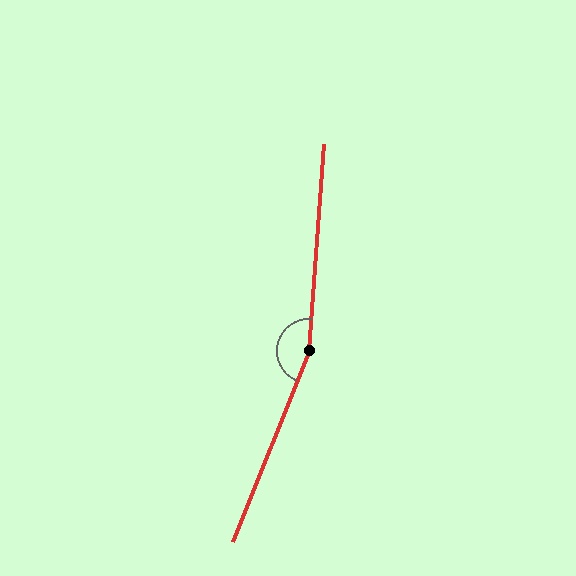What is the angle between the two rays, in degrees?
Approximately 162 degrees.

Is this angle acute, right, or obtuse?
It is obtuse.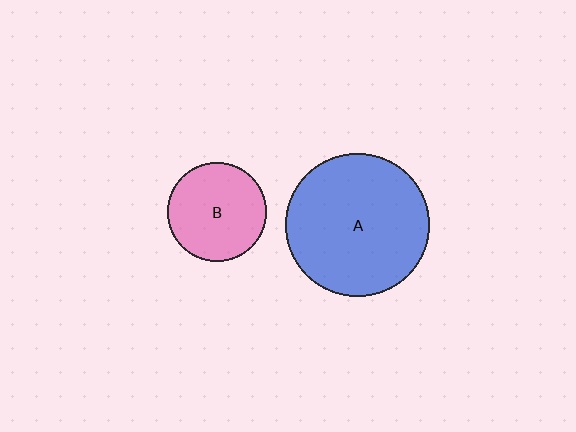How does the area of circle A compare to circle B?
Approximately 2.1 times.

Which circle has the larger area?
Circle A (blue).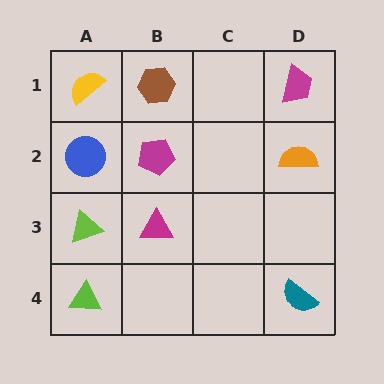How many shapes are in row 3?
2 shapes.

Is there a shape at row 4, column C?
No, that cell is empty.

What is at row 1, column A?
A yellow semicircle.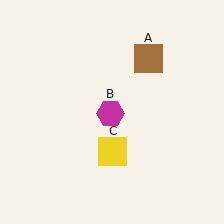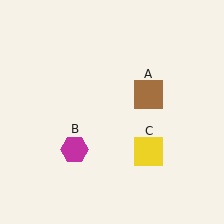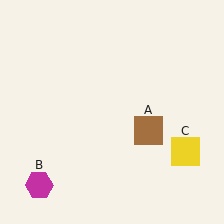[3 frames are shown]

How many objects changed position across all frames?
3 objects changed position: brown square (object A), magenta hexagon (object B), yellow square (object C).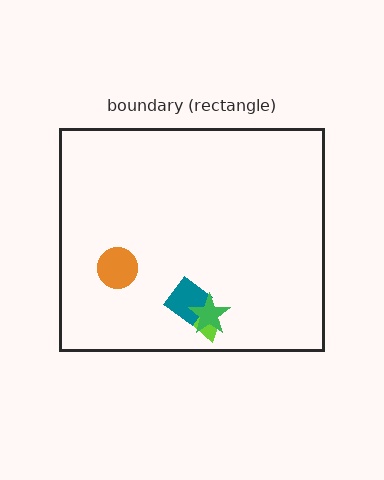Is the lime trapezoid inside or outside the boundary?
Inside.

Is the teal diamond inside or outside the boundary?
Inside.